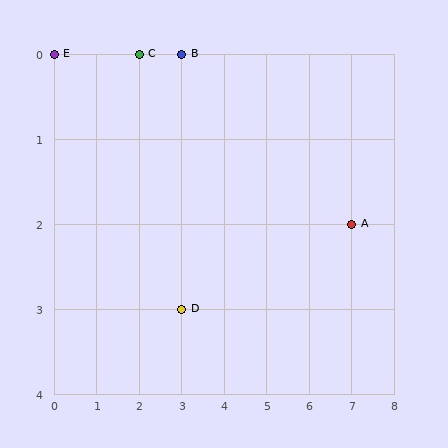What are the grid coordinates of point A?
Point A is at grid coordinates (7, 2).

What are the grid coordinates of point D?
Point D is at grid coordinates (3, 3).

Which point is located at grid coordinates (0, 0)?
Point E is at (0, 0).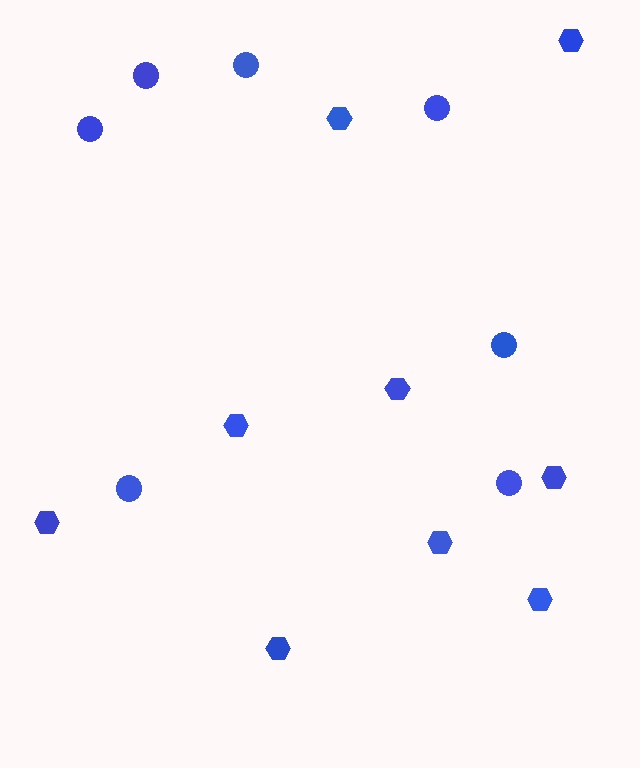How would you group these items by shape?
There are 2 groups: one group of hexagons (9) and one group of circles (7).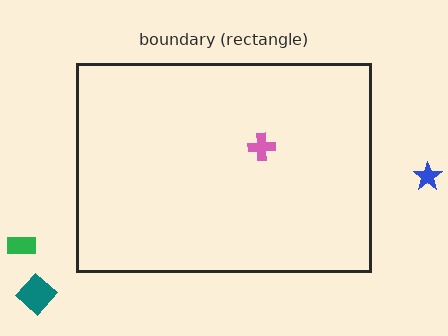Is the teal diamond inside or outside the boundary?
Outside.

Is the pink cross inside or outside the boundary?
Inside.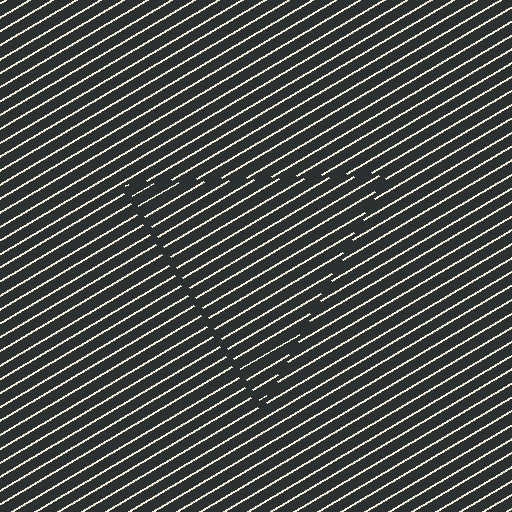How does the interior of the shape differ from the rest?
The interior of the shape contains the same grating, shifted by half a period — the contour is defined by the phase discontinuity where line-ends from the inner and outer gratings abut.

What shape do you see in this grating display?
An illusory triangle. The interior of the shape contains the same grating, shifted by half a period — the contour is defined by the phase discontinuity where line-ends from the inner and outer gratings abut.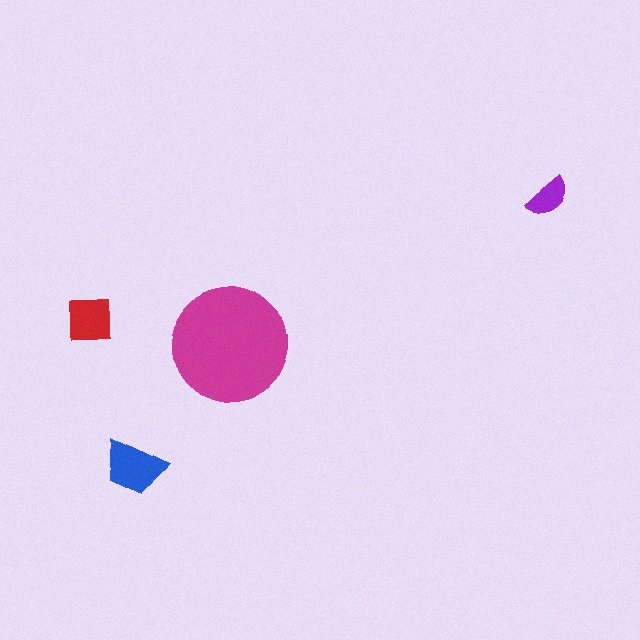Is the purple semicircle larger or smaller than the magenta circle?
Smaller.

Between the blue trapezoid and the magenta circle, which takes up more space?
The magenta circle.